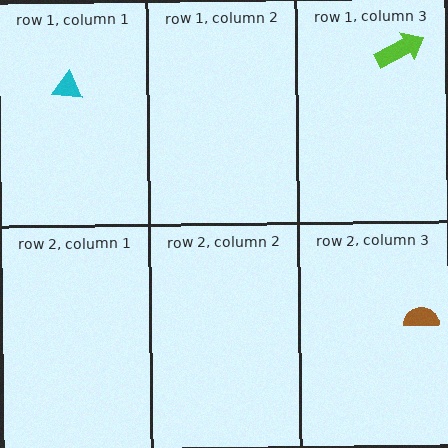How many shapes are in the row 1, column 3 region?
1.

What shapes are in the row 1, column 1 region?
The cyan triangle.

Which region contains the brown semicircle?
The row 2, column 3 region.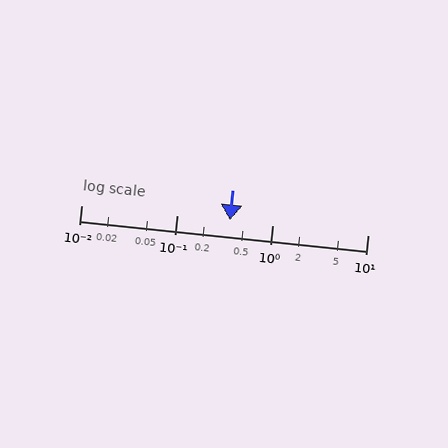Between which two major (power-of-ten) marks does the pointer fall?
The pointer is between 0.1 and 1.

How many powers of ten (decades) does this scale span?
The scale spans 3 decades, from 0.01 to 10.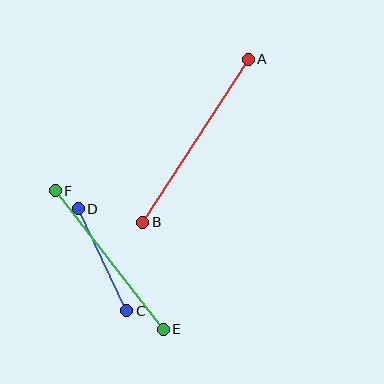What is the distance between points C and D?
The distance is approximately 113 pixels.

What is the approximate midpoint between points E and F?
The midpoint is at approximately (109, 260) pixels.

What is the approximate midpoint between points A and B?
The midpoint is at approximately (196, 141) pixels.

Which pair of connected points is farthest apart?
Points A and B are farthest apart.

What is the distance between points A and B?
The distance is approximately 194 pixels.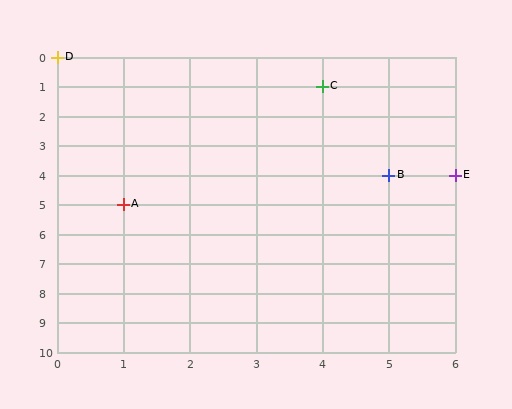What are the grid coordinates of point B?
Point B is at grid coordinates (5, 4).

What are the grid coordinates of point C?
Point C is at grid coordinates (4, 1).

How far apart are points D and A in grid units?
Points D and A are 1 column and 5 rows apart (about 5.1 grid units diagonally).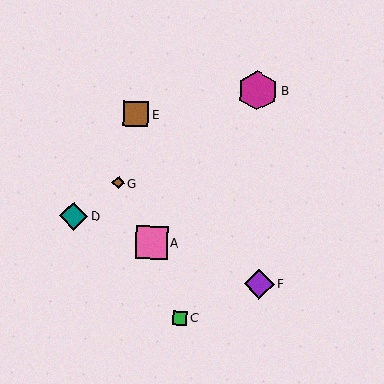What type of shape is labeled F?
Shape F is a purple diamond.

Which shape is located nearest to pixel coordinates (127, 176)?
The brown diamond (labeled G) at (118, 183) is nearest to that location.